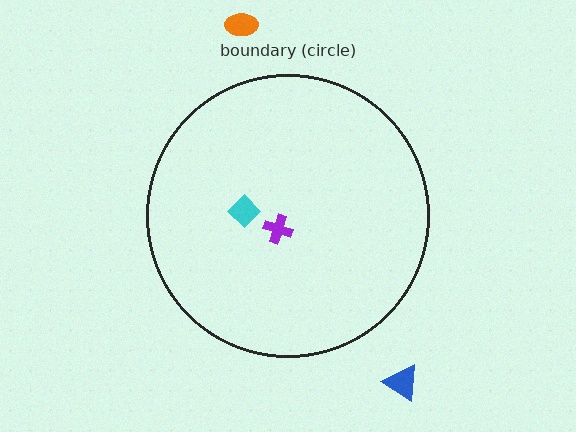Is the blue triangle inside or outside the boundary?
Outside.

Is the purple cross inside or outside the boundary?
Inside.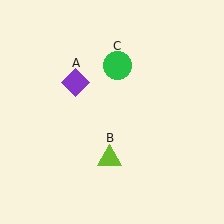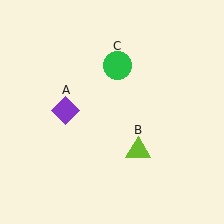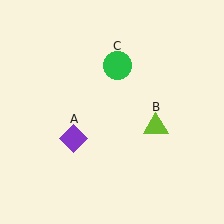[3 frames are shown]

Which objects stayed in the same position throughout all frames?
Green circle (object C) remained stationary.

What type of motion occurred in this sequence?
The purple diamond (object A), lime triangle (object B) rotated counterclockwise around the center of the scene.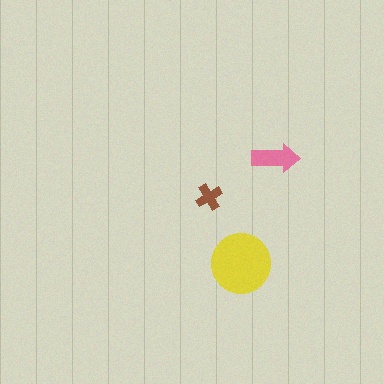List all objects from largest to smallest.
The yellow circle, the pink arrow, the brown cross.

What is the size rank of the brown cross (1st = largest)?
3rd.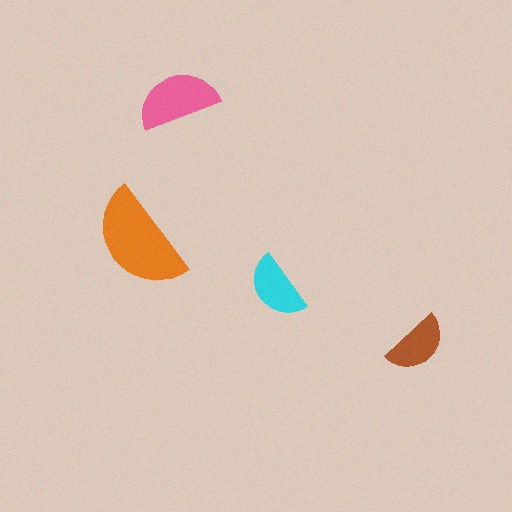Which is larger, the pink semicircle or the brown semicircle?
The pink one.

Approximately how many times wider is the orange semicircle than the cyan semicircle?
About 1.5 times wider.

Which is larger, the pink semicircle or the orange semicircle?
The orange one.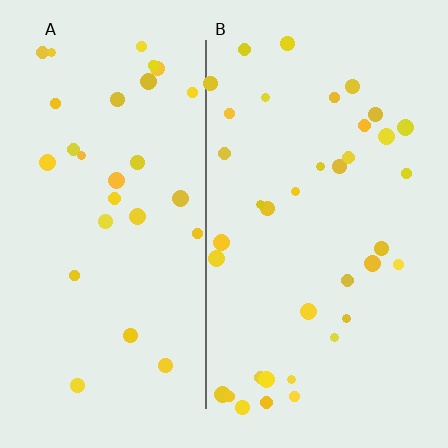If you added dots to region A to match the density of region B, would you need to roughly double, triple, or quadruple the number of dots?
Approximately double.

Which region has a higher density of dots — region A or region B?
B (the right).